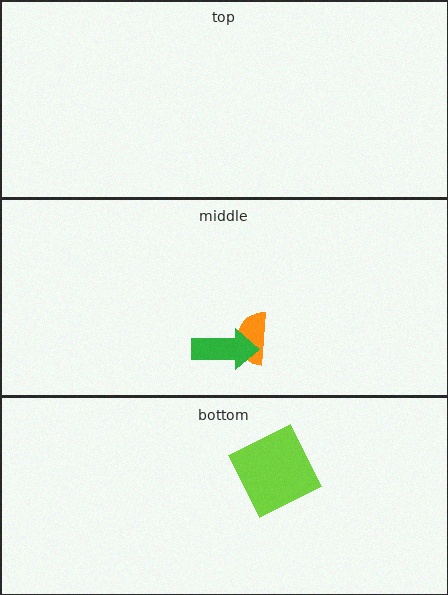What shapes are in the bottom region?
The lime square.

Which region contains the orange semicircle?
The middle region.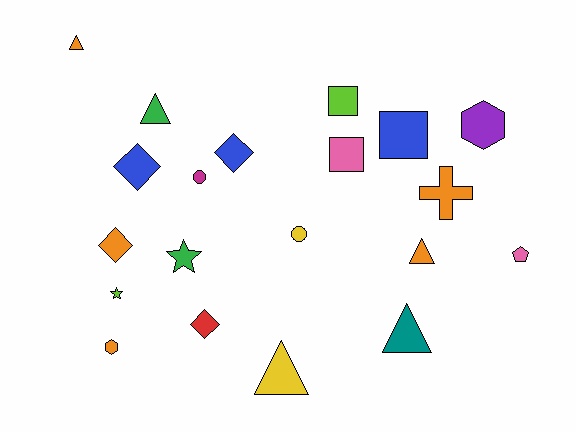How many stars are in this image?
There are 2 stars.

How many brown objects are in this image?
There are no brown objects.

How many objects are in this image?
There are 20 objects.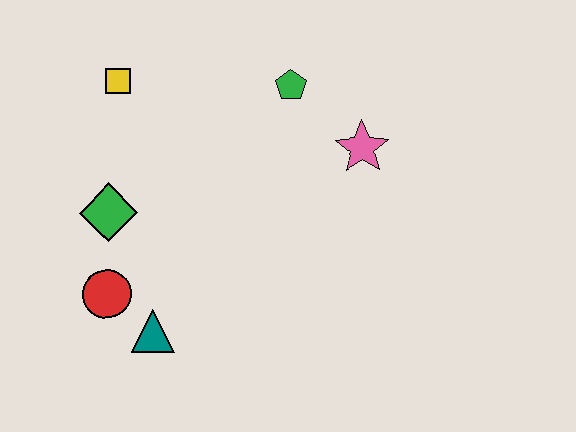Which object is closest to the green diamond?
The red circle is closest to the green diamond.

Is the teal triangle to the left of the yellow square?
No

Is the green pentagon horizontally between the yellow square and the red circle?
No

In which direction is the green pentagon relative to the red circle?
The green pentagon is above the red circle.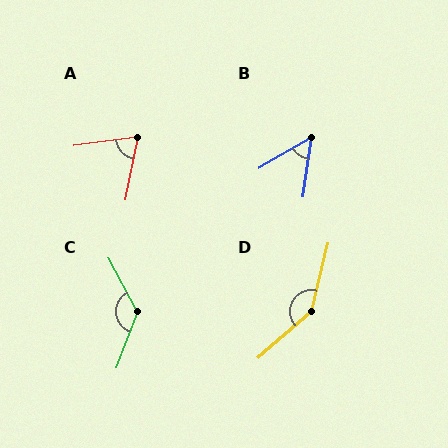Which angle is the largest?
D, at approximately 145 degrees.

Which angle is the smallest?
B, at approximately 52 degrees.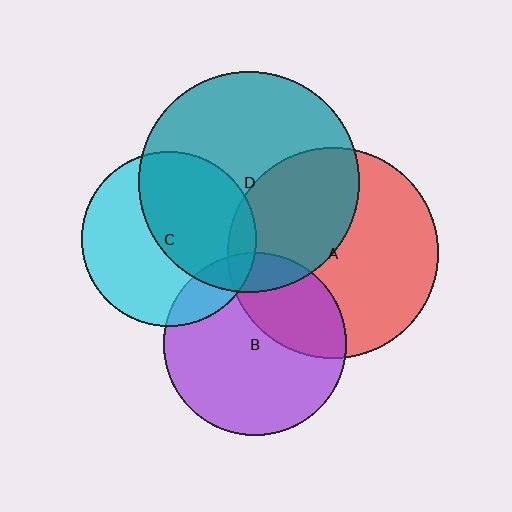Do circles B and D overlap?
Yes.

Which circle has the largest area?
Circle D (teal).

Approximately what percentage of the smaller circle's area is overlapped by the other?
Approximately 10%.